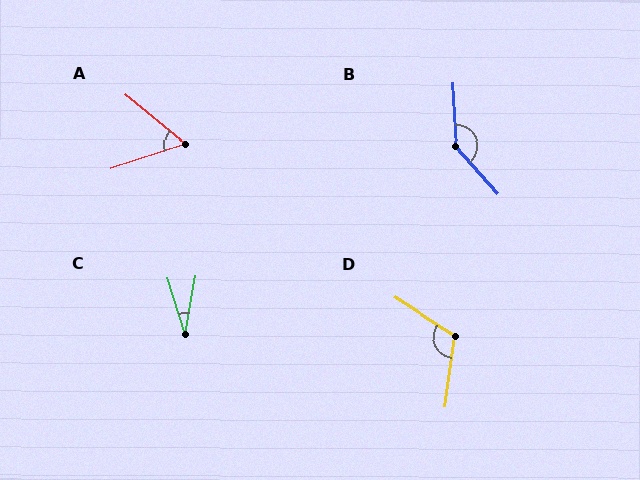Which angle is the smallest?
C, at approximately 27 degrees.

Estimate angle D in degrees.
Approximately 114 degrees.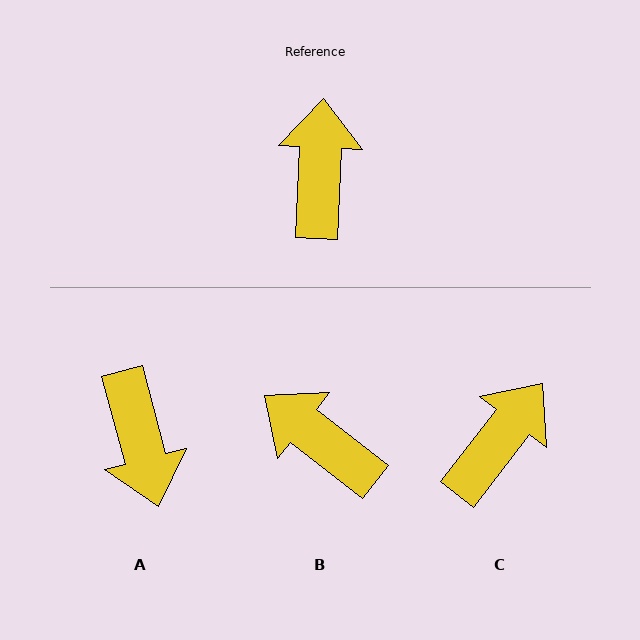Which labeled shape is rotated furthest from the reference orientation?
A, about 163 degrees away.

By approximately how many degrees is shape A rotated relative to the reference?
Approximately 163 degrees clockwise.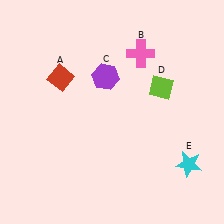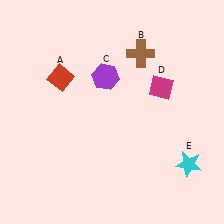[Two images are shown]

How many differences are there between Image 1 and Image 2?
There are 2 differences between the two images.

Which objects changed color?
B changed from pink to brown. D changed from lime to magenta.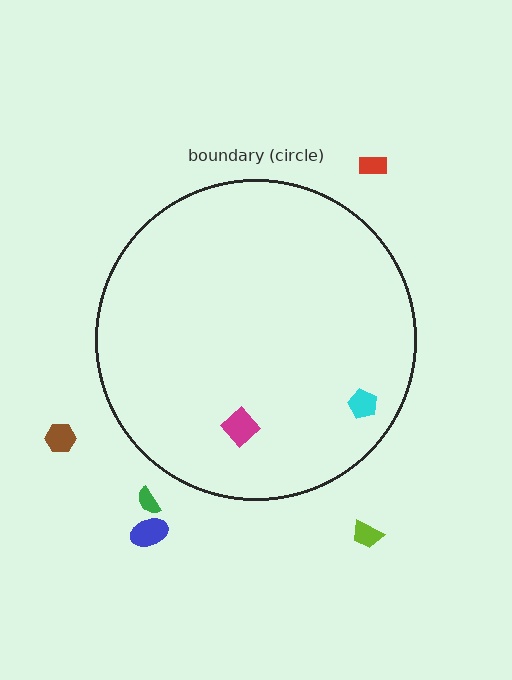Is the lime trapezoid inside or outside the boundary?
Outside.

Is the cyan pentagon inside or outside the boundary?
Inside.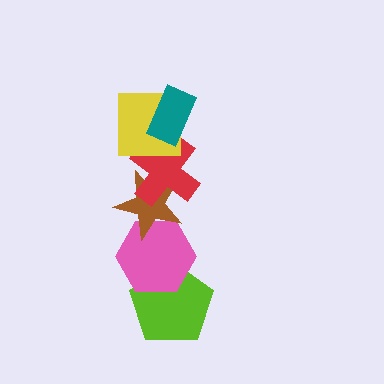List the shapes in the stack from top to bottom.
From top to bottom: the teal rectangle, the yellow square, the red cross, the brown star, the pink hexagon, the lime pentagon.